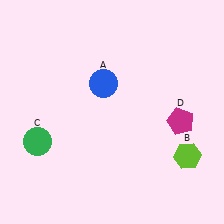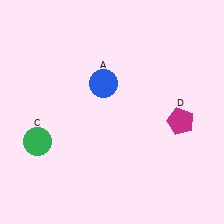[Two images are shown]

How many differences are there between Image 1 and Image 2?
There is 1 difference between the two images.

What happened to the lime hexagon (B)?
The lime hexagon (B) was removed in Image 2. It was in the bottom-right area of Image 1.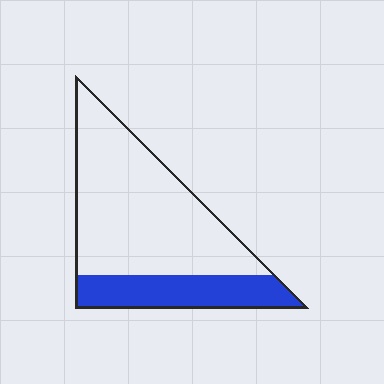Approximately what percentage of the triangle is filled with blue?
Approximately 25%.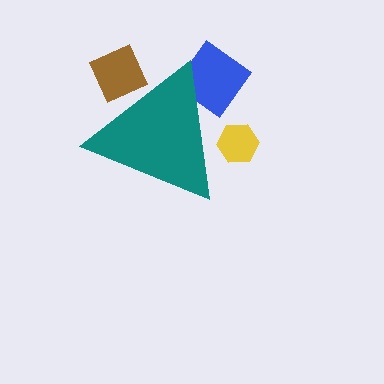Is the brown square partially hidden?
Yes, the brown square is partially hidden behind the teal triangle.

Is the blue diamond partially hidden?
Yes, the blue diamond is partially hidden behind the teal triangle.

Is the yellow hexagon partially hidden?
Yes, the yellow hexagon is partially hidden behind the teal triangle.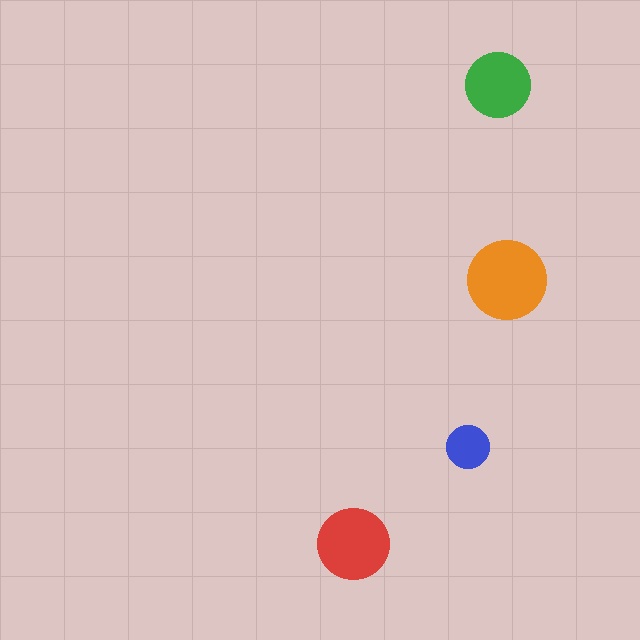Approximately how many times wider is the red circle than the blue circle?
About 1.5 times wider.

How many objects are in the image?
There are 4 objects in the image.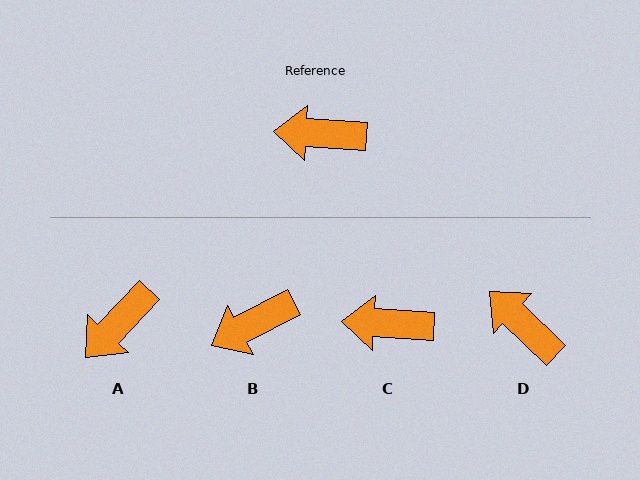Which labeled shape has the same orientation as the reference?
C.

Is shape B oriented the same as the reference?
No, it is off by about 31 degrees.